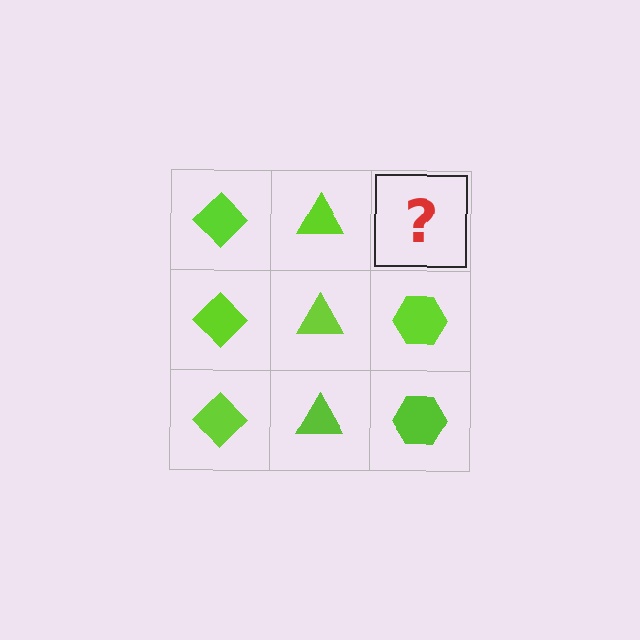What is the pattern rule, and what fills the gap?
The rule is that each column has a consistent shape. The gap should be filled with a lime hexagon.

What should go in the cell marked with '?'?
The missing cell should contain a lime hexagon.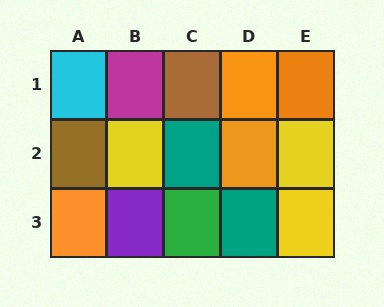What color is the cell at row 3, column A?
Orange.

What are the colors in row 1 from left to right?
Cyan, magenta, brown, orange, orange.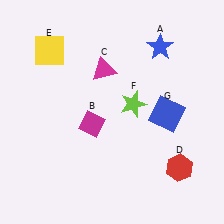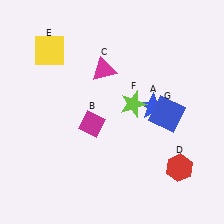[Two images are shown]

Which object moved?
The blue star (A) moved down.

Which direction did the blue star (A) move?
The blue star (A) moved down.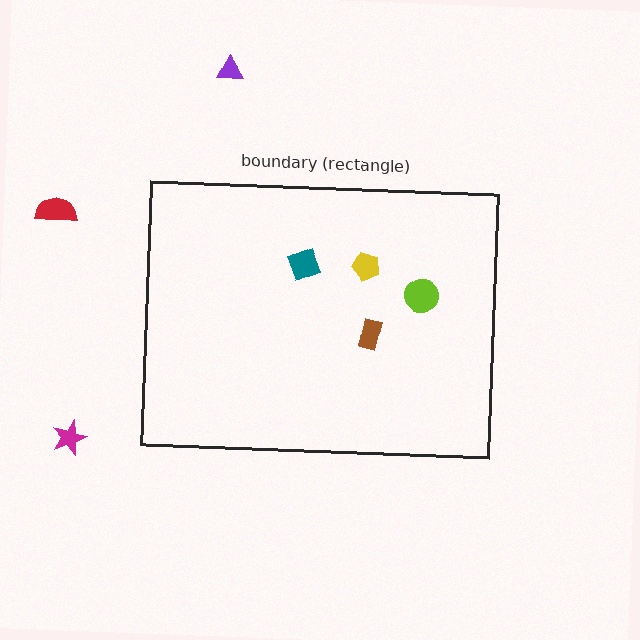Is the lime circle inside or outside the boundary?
Inside.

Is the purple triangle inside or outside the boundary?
Outside.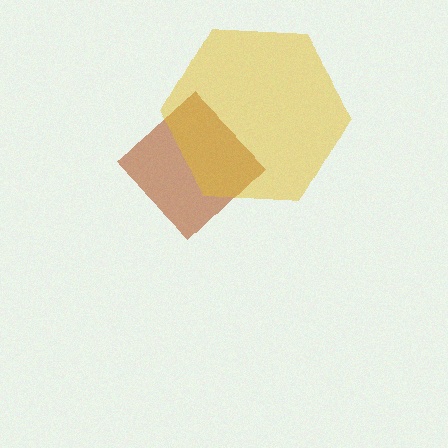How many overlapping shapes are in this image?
There are 2 overlapping shapes in the image.